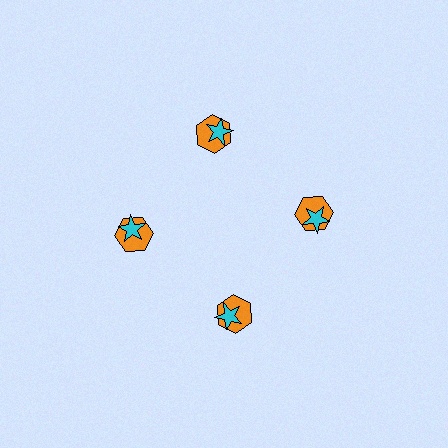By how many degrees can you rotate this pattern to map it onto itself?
The pattern maps onto itself every 90 degrees of rotation.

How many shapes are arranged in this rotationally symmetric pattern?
There are 8 shapes, arranged in 4 groups of 2.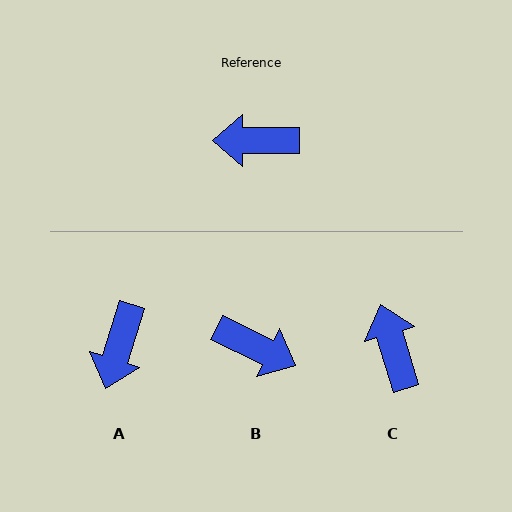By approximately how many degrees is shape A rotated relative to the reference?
Approximately 73 degrees counter-clockwise.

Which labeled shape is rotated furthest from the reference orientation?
B, about 154 degrees away.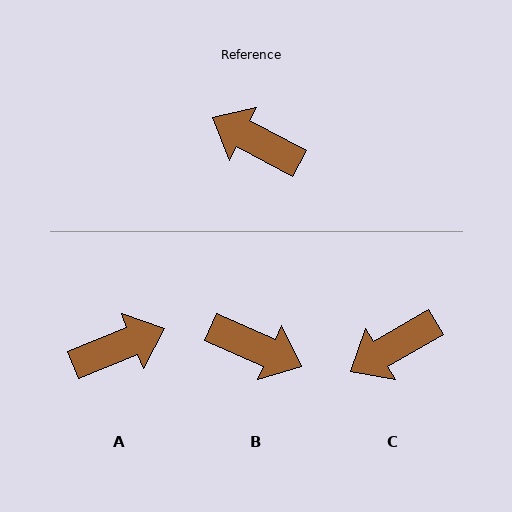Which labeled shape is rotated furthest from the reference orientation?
B, about 176 degrees away.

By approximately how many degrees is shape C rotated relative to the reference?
Approximately 57 degrees counter-clockwise.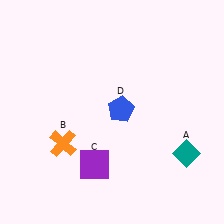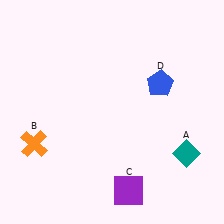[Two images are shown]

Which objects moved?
The objects that moved are: the orange cross (B), the purple square (C), the blue pentagon (D).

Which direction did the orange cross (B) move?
The orange cross (B) moved left.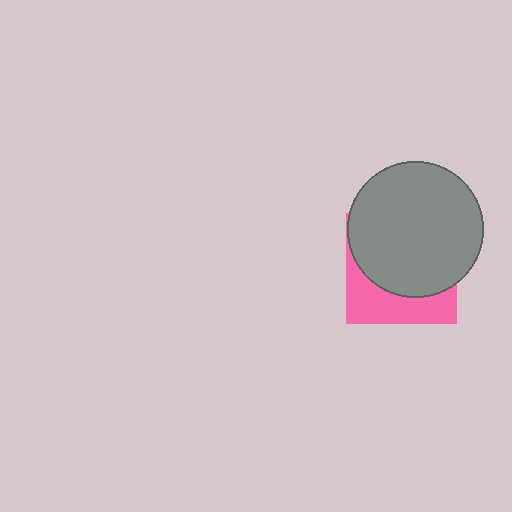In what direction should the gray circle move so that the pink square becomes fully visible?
The gray circle should move up. That is the shortest direction to clear the overlap and leave the pink square fully visible.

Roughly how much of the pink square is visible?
A small part of it is visible (roughly 34%).